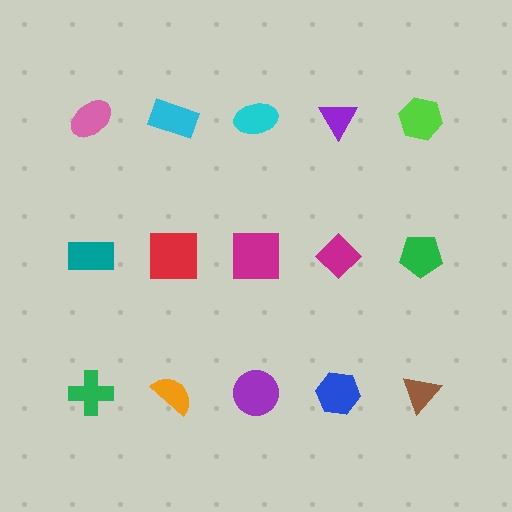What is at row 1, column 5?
A lime hexagon.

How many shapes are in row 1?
5 shapes.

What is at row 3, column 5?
A brown triangle.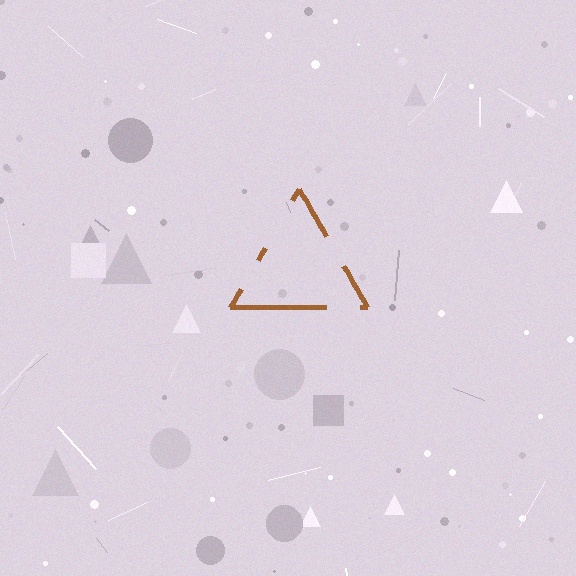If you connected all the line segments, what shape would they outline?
They would outline a triangle.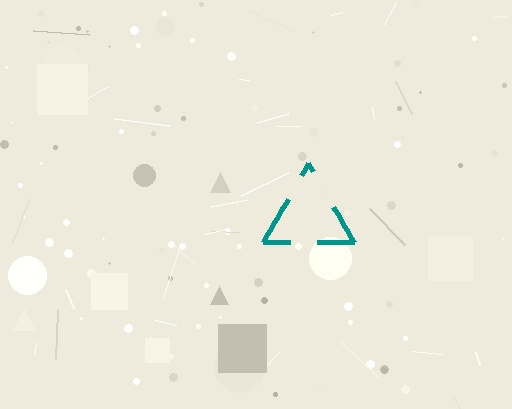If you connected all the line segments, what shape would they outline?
They would outline a triangle.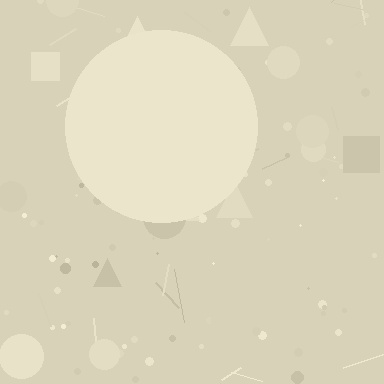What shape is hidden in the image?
A circle is hidden in the image.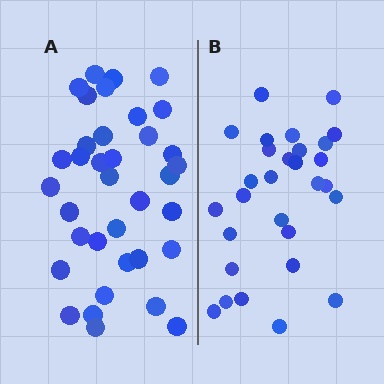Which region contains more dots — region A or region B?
Region A (the left region) has more dots.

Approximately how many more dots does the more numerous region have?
Region A has roughly 8 or so more dots than region B.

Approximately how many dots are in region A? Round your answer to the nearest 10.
About 40 dots. (The exact count is 36, which rounds to 40.)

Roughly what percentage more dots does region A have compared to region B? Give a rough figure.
About 25% more.